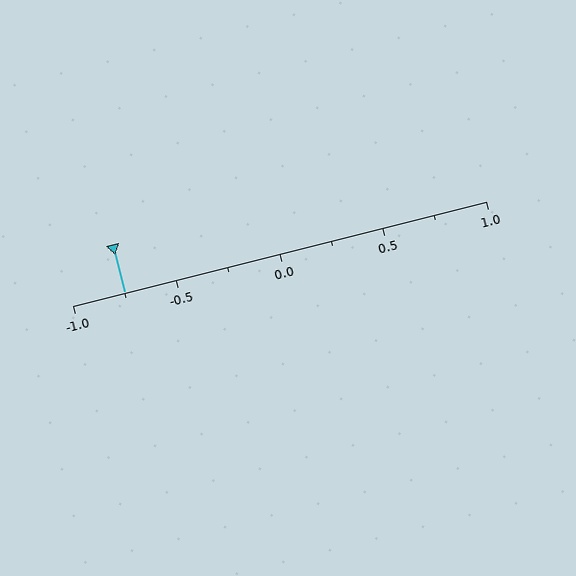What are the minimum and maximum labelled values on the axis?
The axis runs from -1.0 to 1.0.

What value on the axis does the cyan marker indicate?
The marker indicates approximately -0.75.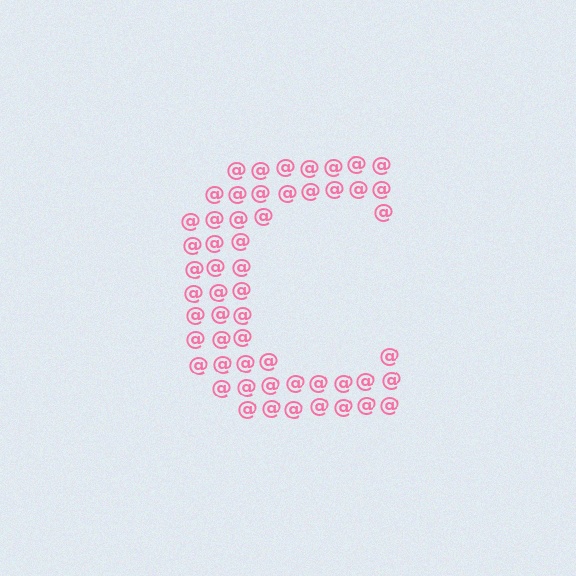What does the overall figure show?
The overall figure shows the letter C.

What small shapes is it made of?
It is made of small at signs.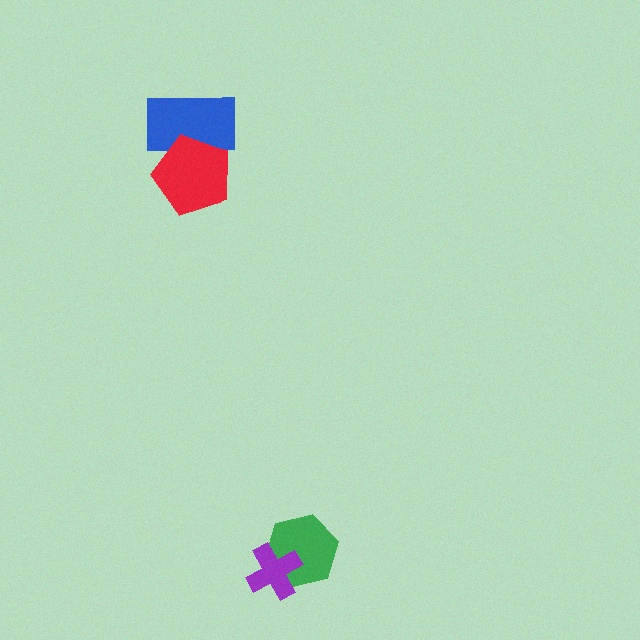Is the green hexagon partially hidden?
Yes, it is partially covered by another shape.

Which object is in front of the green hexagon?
The purple cross is in front of the green hexagon.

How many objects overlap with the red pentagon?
1 object overlaps with the red pentagon.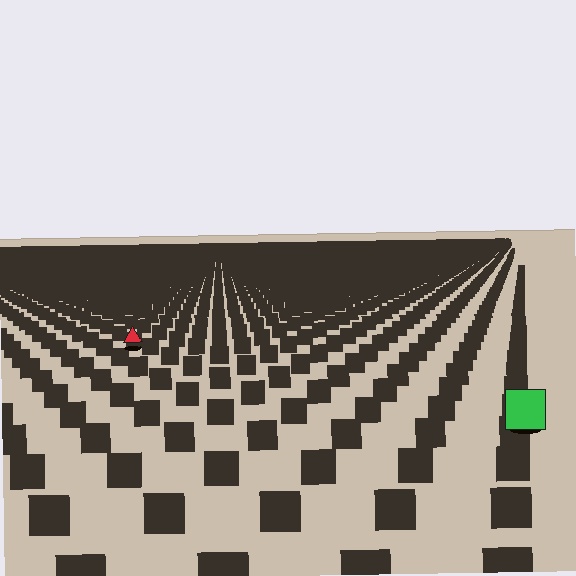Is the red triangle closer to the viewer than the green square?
No. The green square is closer — you can tell from the texture gradient: the ground texture is coarser near it.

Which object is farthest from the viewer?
The red triangle is farthest from the viewer. It appears smaller and the ground texture around it is denser.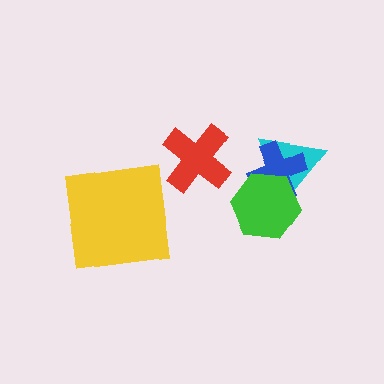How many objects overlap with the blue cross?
2 objects overlap with the blue cross.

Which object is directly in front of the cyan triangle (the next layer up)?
The blue cross is directly in front of the cyan triangle.